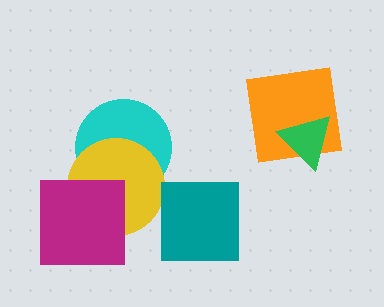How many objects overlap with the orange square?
1 object overlaps with the orange square.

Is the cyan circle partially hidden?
Yes, it is partially covered by another shape.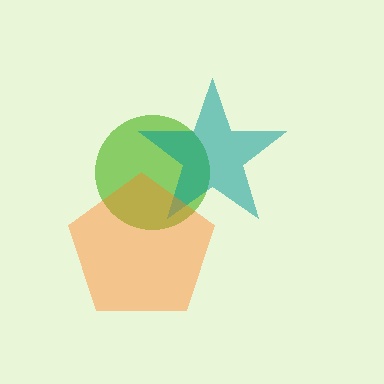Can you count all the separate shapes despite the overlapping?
Yes, there are 3 separate shapes.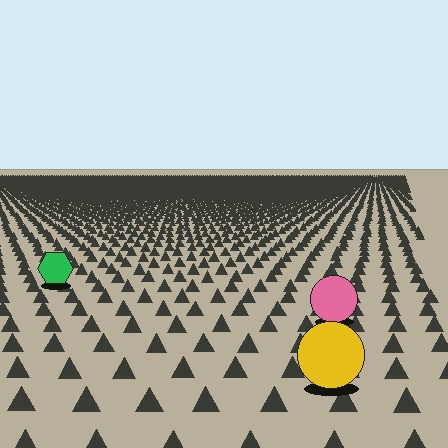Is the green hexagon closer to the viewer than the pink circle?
No. The pink circle is closer — you can tell from the texture gradient: the ground texture is coarser near it.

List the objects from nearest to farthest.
From nearest to farthest: the yellow circle, the pink circle, the green hexagon.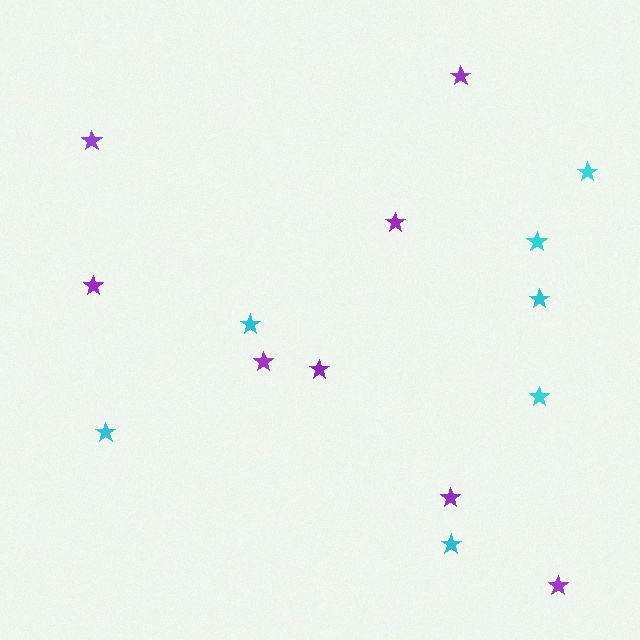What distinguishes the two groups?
There are 2 groups: one group of purple stars (8) and one group of cyan stars (7).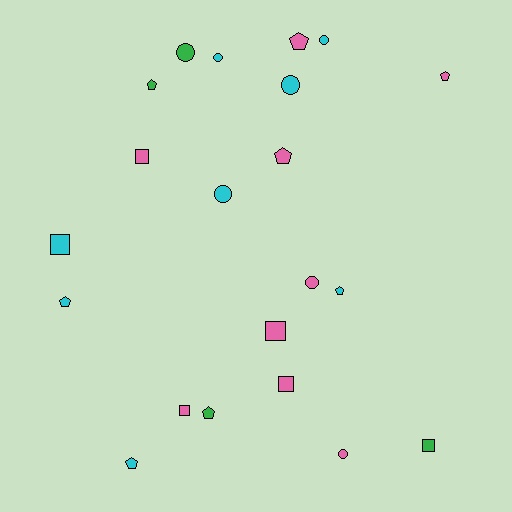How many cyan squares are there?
There is 1 cyan square.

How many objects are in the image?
There are 21 objects.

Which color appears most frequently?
Pink, with 9 objects.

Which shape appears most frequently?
Pentagon, with 8 objects.